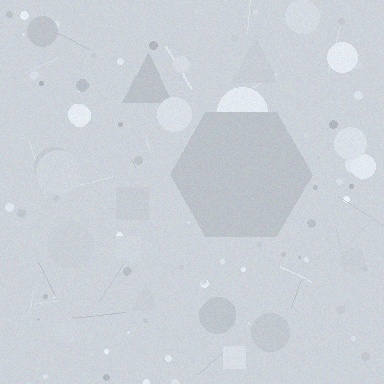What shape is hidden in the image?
A hexagon is hidden in the image.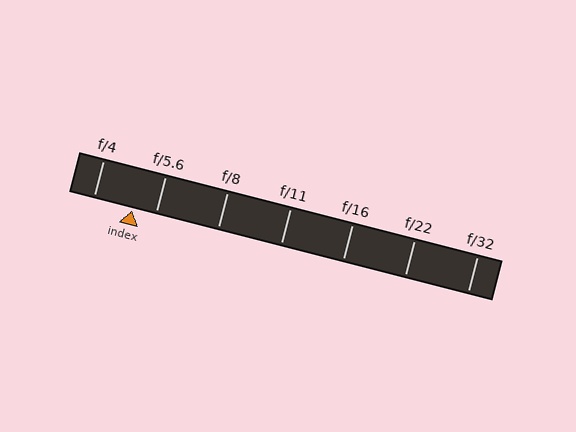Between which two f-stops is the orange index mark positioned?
The index mark is between f/4 and f/5.6.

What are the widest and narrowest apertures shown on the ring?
The widest aperture shown is f/4 and the narrowest is f/32.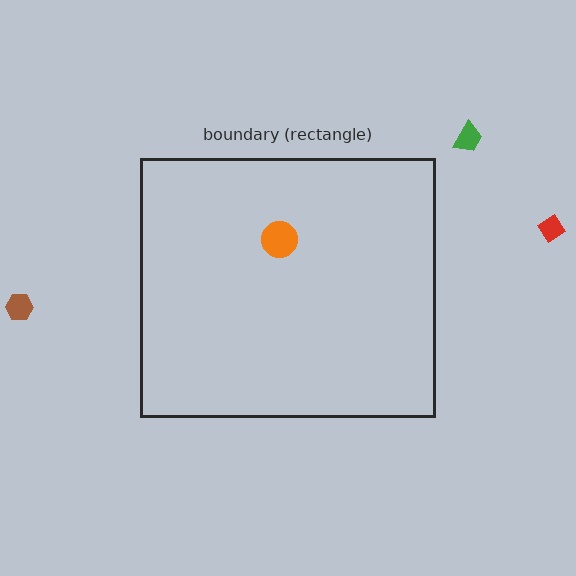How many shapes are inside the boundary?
1 inside, 3 outside.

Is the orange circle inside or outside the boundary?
Inside.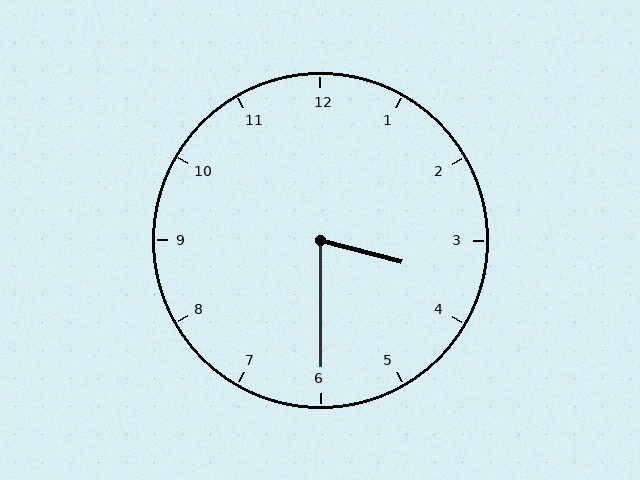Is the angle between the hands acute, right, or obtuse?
It is acute.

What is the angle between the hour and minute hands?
Approximately 75 degrees.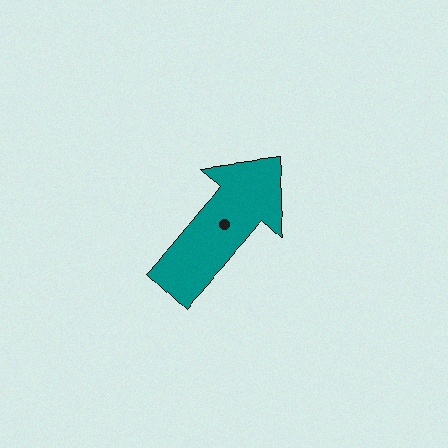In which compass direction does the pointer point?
Northeast.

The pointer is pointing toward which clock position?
Roughly 1 o'clock.